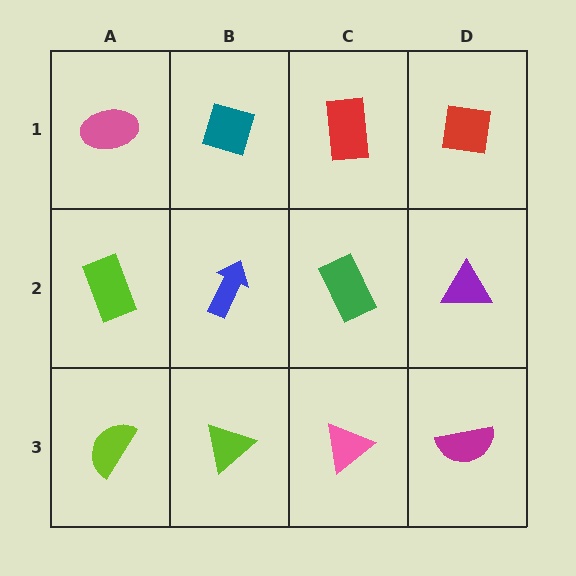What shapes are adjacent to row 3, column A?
A lime rectangle (row 2, column A), a lime triangle (row 3, column B).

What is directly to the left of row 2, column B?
A lime rectangle.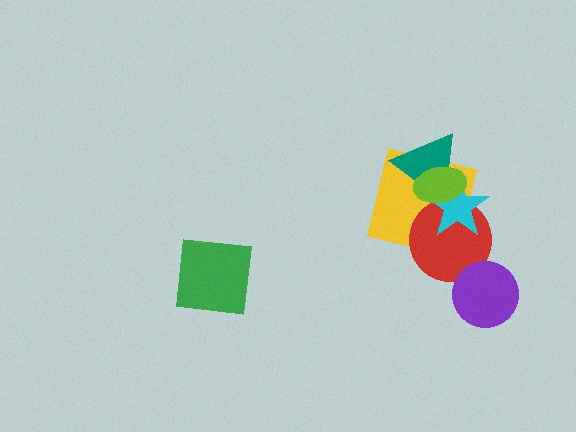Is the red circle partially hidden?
Yes, it is partially covered by another shape.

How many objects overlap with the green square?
0 objects overlap with the green square.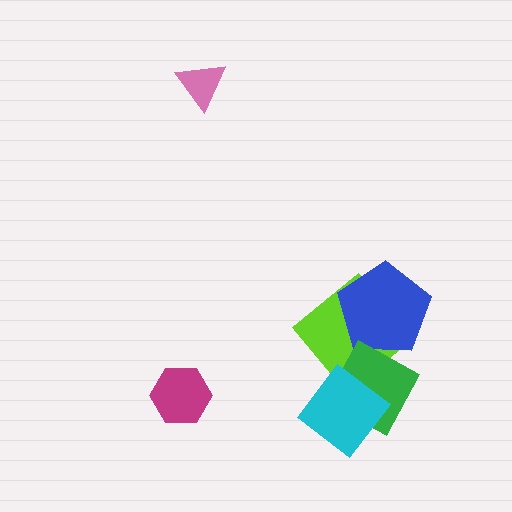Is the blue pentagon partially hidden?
Yes, it is partially covered by another shape.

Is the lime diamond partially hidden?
Yes, it is partially covered by another shape.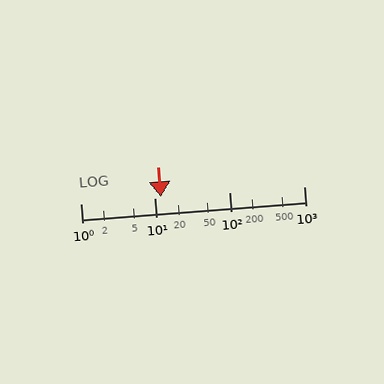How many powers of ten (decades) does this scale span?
The scale spans 3 decades, from 1 to 1000.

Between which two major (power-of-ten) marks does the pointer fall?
The pointer is between 10 and 100.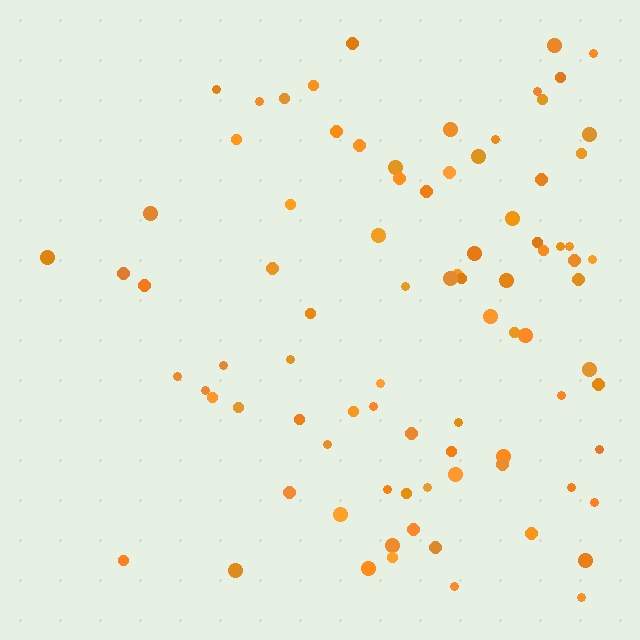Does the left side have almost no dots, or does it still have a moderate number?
Still a moderate number, just noticeably fewer than the right.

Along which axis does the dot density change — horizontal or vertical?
Horizontal.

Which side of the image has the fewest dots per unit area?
The left.